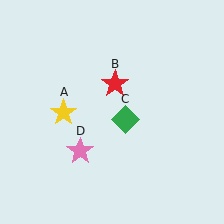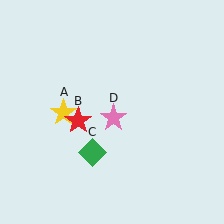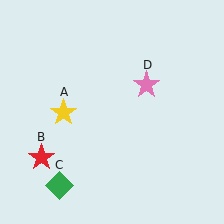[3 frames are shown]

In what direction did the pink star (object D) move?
The pink star (object D) moved up and to the right.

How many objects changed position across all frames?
3 objects changed position: red star (object B), green diamond (object C), pink star (object D).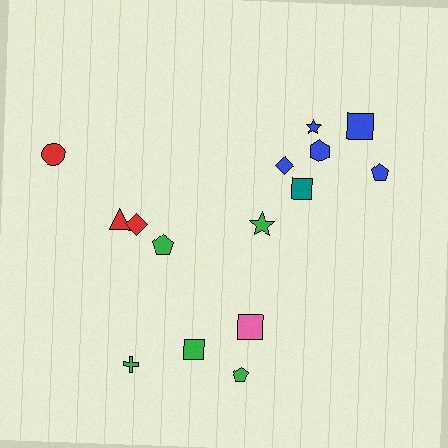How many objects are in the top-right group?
There are 6 objects.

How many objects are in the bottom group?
There are 6 objects.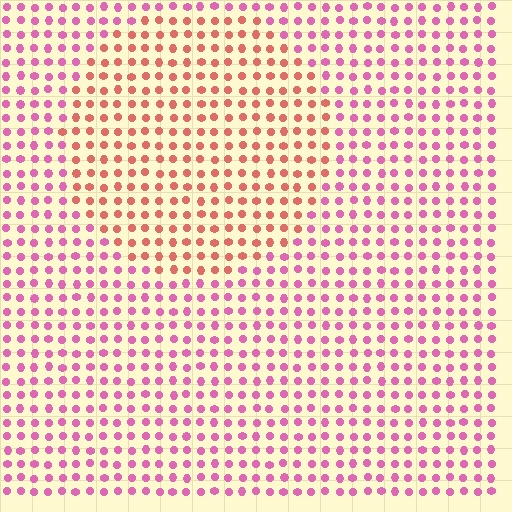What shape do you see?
I see a circle.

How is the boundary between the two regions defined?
The boundary is defined purely by a slight shift in hue (about 42 degrees). Spacing, size, and orientation are identical on both sides.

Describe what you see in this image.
The image is filled with small pink elements in a uniform arrangement. A circle-shaped region is visible where the elements are tinted to a slightly different hue, forming a subtle color boundary.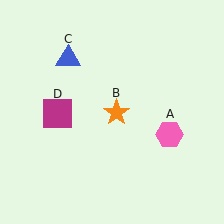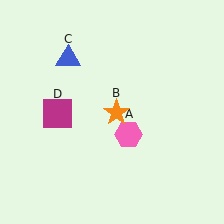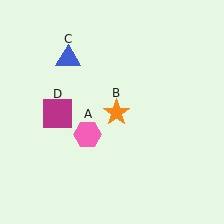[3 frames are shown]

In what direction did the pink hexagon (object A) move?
The pink hexagon (object A) moved left.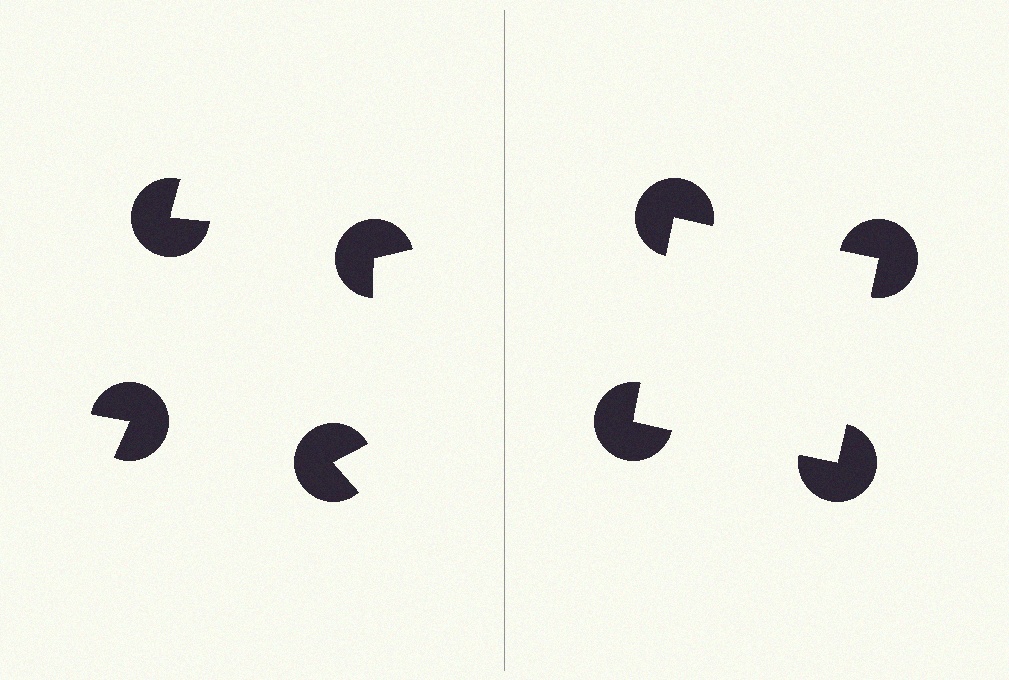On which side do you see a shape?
An illusory square appears on the right side. On the left side the wedge cuts are rotated, so no coherent shape forms.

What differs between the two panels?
The pac-man discs are positioned identically on both sides; only the wedge orientations differ. On the right they align to a square; on the left they are misaligned.